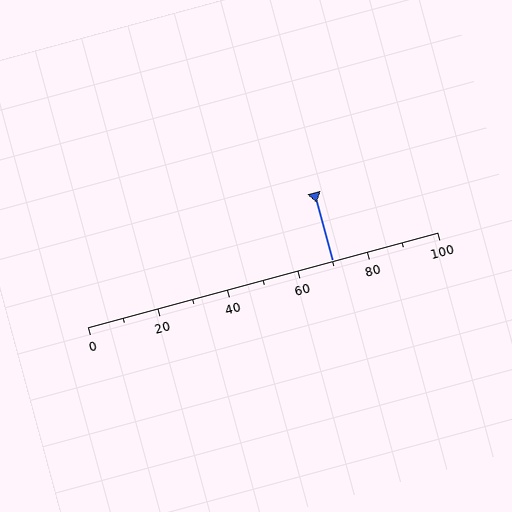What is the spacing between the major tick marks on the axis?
The major ticks are spaced 20 apart.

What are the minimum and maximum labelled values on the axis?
The axis runs from 0 to 100.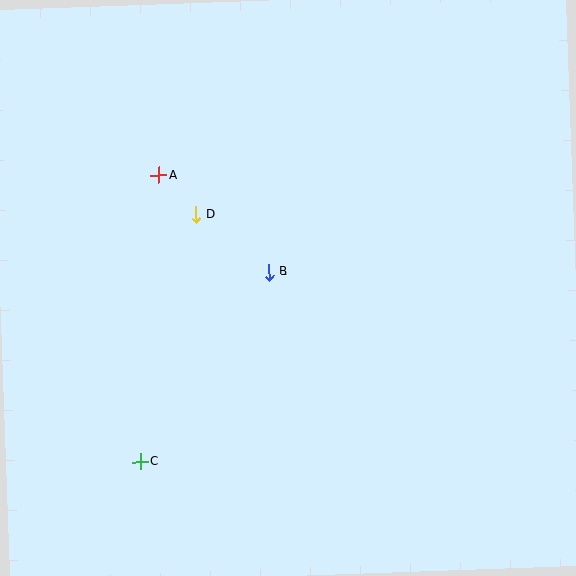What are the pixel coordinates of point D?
Point D is at (196, 215).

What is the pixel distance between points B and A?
The distance between B and A is 147 pixels.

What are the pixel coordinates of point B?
Point B is at (269, 272).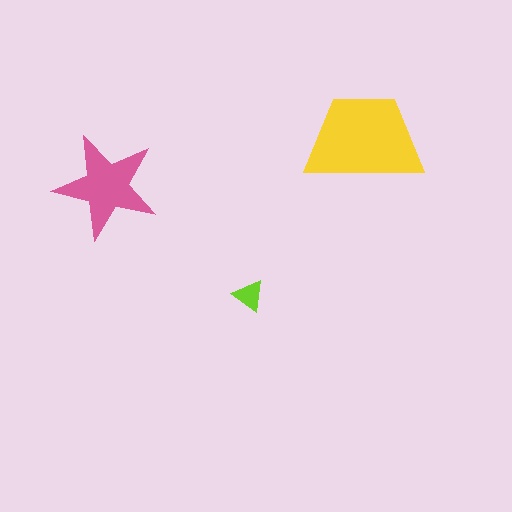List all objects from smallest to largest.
The lime triangle, the pink star, the yellow trapezoid.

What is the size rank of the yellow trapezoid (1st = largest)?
1st.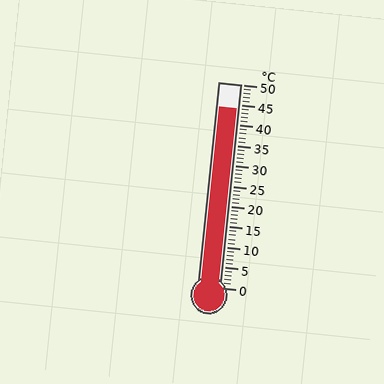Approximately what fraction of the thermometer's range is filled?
The thermometer is filled to approximately 90% of its range.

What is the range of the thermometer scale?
The thermometer scale ranges from 0°C to 50°C.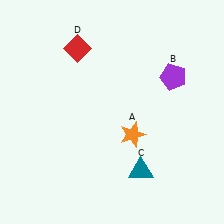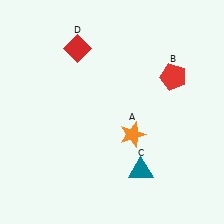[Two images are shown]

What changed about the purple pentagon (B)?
In Image 1, B is purple. In Image 2, it changed to red.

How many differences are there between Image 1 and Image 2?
There is 1 difference between the two images.